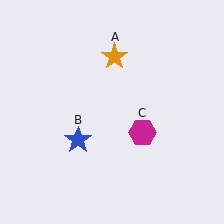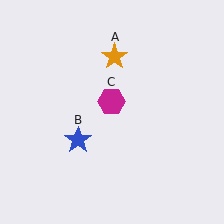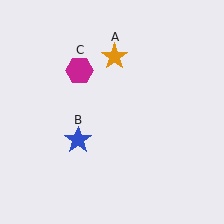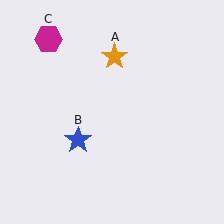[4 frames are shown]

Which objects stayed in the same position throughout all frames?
Orange star (object A) and blue star (object B) remained stationary.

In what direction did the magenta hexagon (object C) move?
The magenta hexagon (object C) moved up and to the left.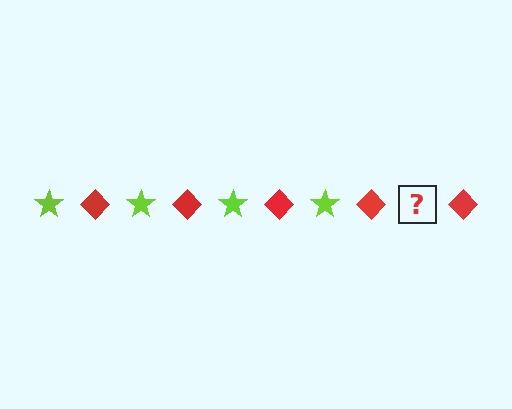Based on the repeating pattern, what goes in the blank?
The blank should be a lime star.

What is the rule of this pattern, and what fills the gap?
The rule is that the pattern alternates between lime star and red diamond. The gap should be filled with a lime star.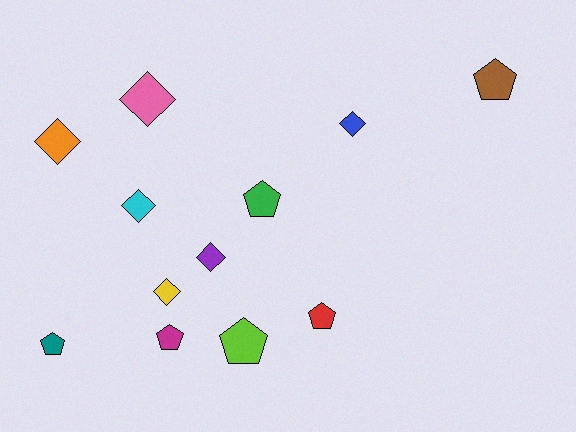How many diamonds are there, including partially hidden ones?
There are 6 diamonds.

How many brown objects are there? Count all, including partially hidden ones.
There is 1 brown object.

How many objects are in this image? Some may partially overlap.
There are 12 objects.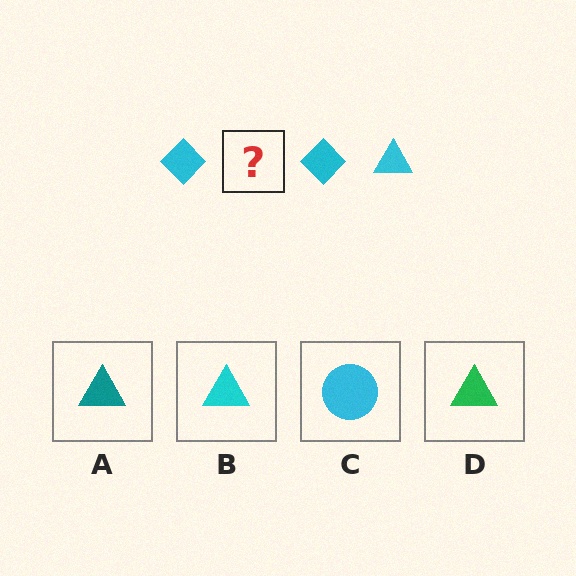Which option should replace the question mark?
Option B.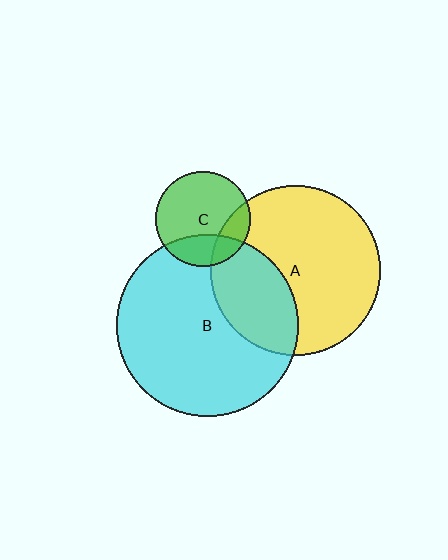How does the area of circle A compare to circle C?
Approximately 3.2 times.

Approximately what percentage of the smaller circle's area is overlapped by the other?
Approximately 30%.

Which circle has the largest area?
Circle B (cyan).